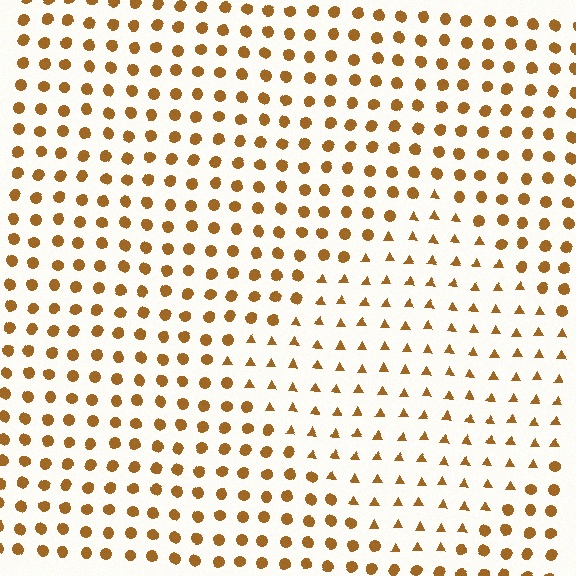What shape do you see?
I see a diamond.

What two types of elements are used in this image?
The image uses triangles inside the diamond region and circles outside it.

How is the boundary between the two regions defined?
The boundary is defined by a change in element shape: triangles inside vs. circles outside. All elements share the same color and spacing.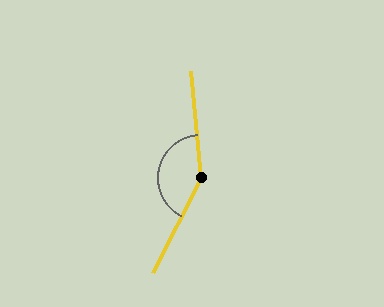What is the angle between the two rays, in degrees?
Approximately 147 degrees.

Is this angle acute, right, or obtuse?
It is obtuse.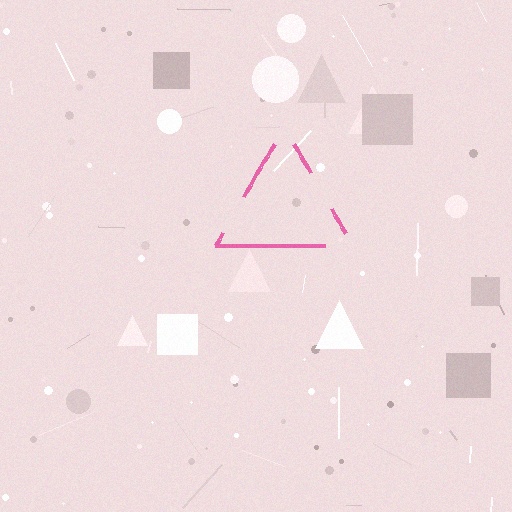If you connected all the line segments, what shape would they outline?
They would outline a triangle.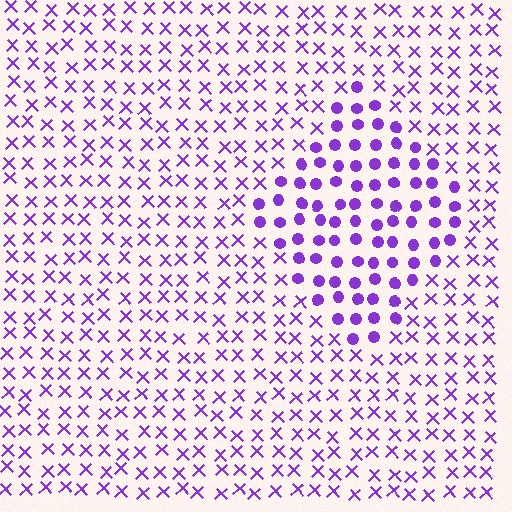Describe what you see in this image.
The image is filled with small purple elements arranged in a uniform grid. A diamond-shaped region contains circles, while the surrounding area contains X marks. The boundary is defined purely by the change in element shape.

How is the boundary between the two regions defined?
The boundary is defined by a change in element shape: circles inside vs. X marks outside. All elements share the same color and spacing.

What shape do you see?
I see a diamond.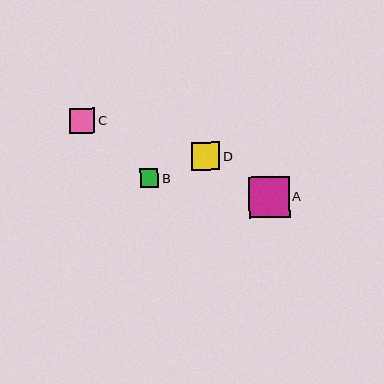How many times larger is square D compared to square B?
Square D is approximately 1.6 times the size of square B.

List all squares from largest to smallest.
From largest to smallest: A, D, C, B.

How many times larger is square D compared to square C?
Square D is approximately 1.1 times the size of square C.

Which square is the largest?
Square A is the largest with a size of approximately 40 pixels.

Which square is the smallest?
Square B is the smallest with a size of approximately 18 pixels.